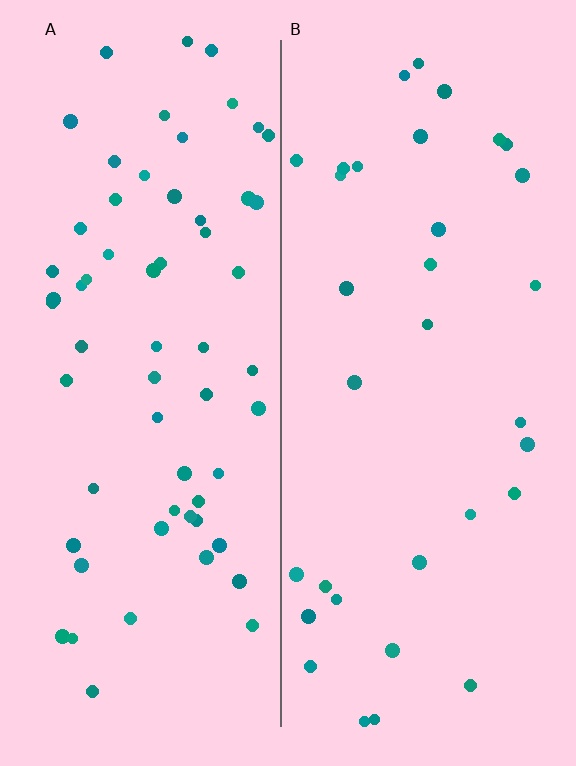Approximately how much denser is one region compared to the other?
Approximately 1.9× — region A over region B.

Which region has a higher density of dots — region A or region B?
A (the left).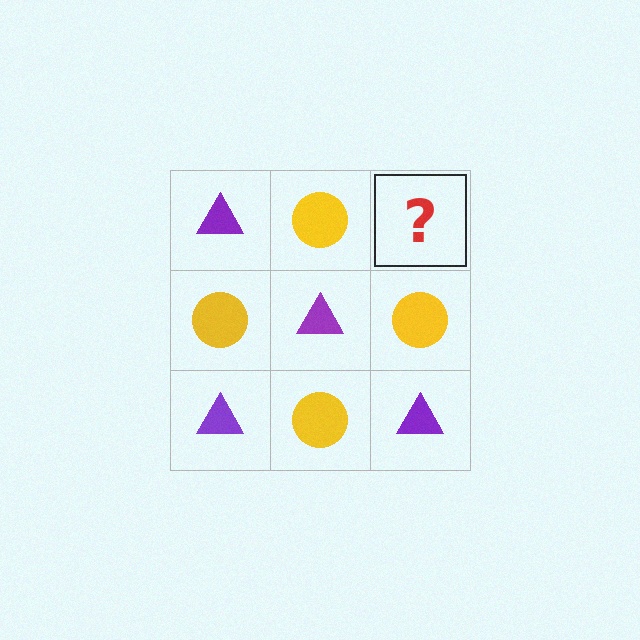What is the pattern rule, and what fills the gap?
The rule is that it alternates purple triangle and yellow circle in a checkerboard pattern. The gap should be filled with a purple triangle.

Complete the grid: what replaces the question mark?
The question mark should be replaced with a purple triangle.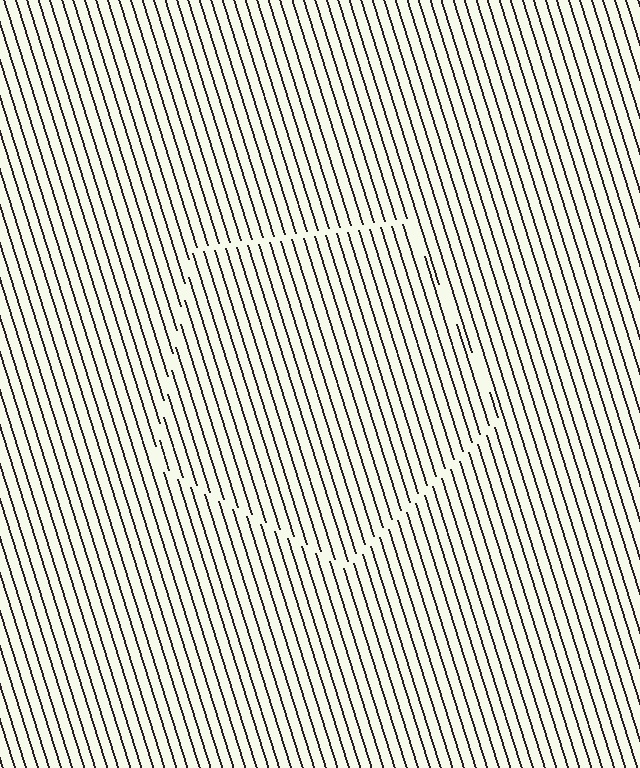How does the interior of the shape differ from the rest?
The interior of the shape contains the same grating, shifted by half a period — the contour is defined by the phase discontinuity where line-ends from the inner and outer gratings abut.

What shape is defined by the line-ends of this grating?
An illusory pentagon. The interior of the shape contains the same grating, shifted by half a period — the contour is defined by the phase discontinuity where line-ends from the inner and outer gratings abut.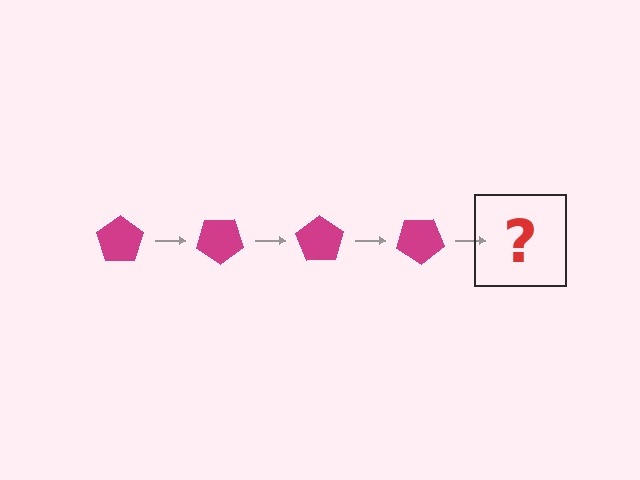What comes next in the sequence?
The next element should be a magenta pentagon rotated 140 degrees.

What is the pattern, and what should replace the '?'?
The pattern is that the pentagon rotates 35 degrees each step. The '?' should be a magenta pentagon rotated 140 degrees.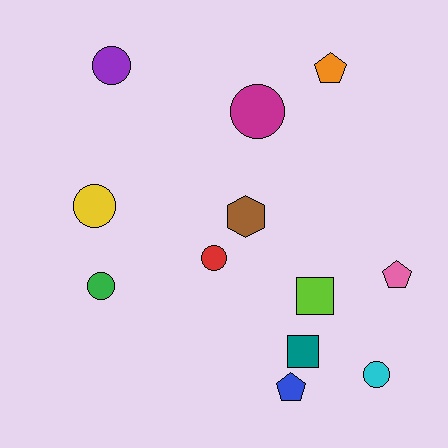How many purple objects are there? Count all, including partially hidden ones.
There is 1 purple object.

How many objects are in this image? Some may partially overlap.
There are 12 objects.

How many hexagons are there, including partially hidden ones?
There is 1 hexagon.